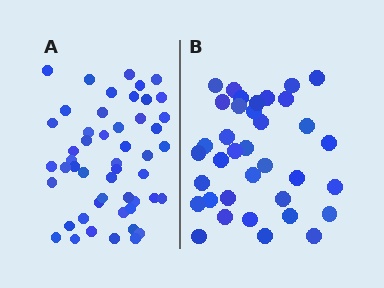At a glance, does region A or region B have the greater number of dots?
Region A (the left region) has more dots.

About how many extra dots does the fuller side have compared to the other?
Region A has approximately 15 more dots than region B.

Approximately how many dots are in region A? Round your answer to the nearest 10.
About 50 dots.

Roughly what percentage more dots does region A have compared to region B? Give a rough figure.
About 40% more.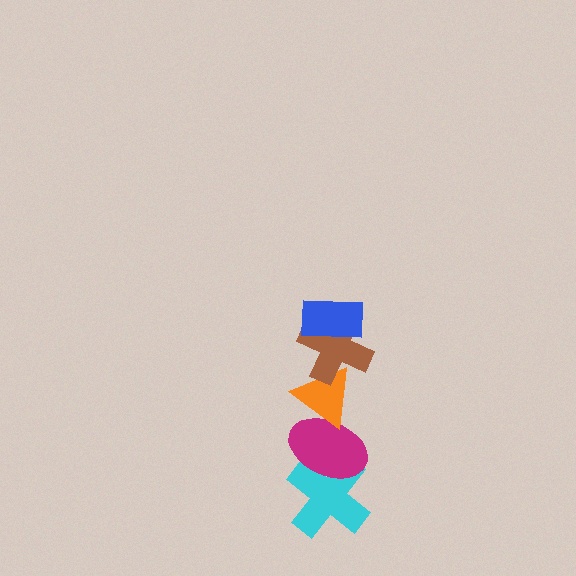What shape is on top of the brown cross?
The blue rectangle is on top of the brown cross.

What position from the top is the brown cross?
The brown cross is 2nd from the top.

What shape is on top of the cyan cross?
The magenta ellipse is on top of the cyan cross.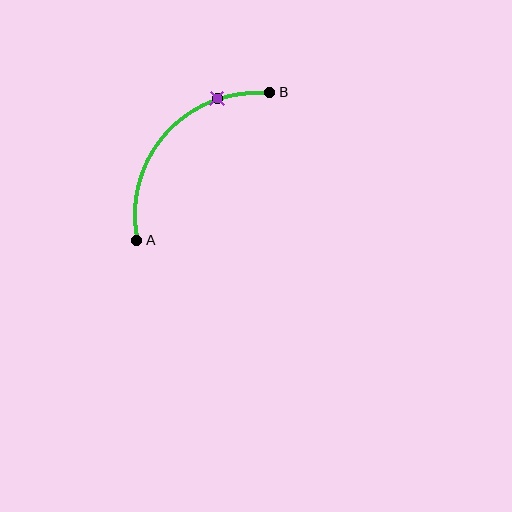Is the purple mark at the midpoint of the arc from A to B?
No. The purple mark lies on the arc but is closer to endpoint B. The arc midpoint would be at the point on the curve equidistant along the arc from both A and B.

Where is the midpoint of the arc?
The arc midpoint is the point on the curve farthest from the straight line joining A and B. It sits above and to the left of that line.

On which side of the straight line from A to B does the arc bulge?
The arc bulges above and to the left of the straight line connecting A and B.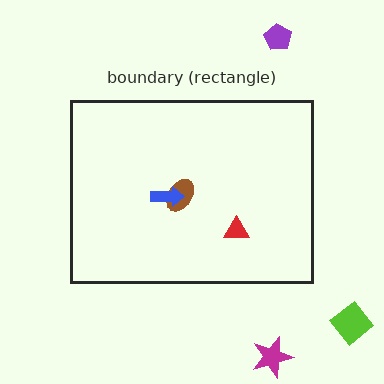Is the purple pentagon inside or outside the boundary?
Outside.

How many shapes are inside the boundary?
3 inside, 3 outside.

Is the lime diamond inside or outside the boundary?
Outside.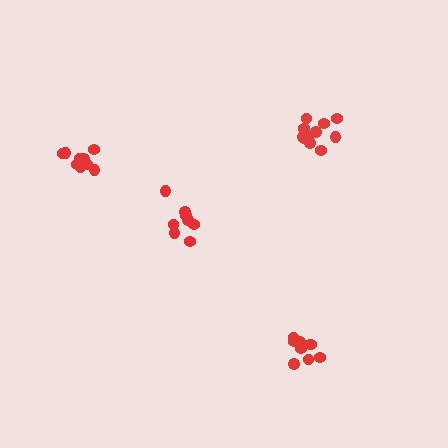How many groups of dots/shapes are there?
There are 4 groups.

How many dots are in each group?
Group 1: 9 dots, Group 2: 9 dots, Group 3: 8 dots, Group 4: 11 dots (37 total).